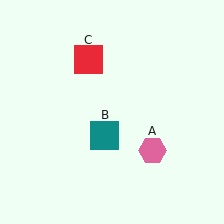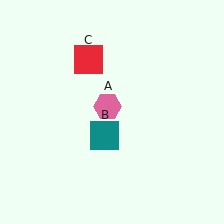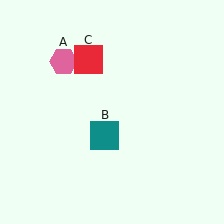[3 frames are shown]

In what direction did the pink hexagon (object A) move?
The pink hexagon (object A) moved up and to the left.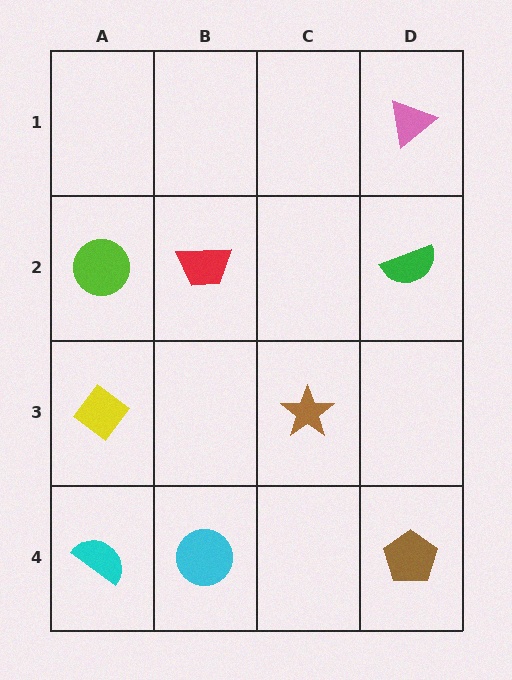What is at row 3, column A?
A yellow diamond.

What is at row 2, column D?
A green semicircle.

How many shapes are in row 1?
1 shape.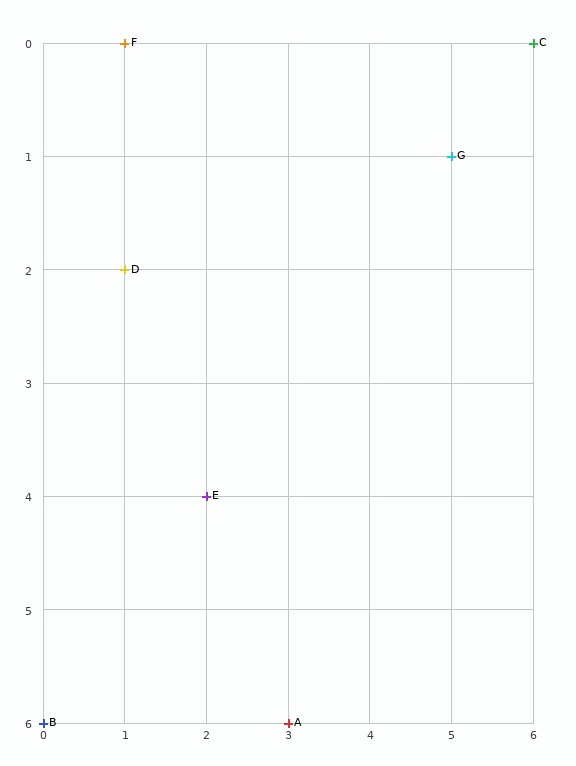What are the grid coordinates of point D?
Point D is at grid coordinates (1, 2).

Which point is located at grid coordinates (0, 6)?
Point B is at (0, 6).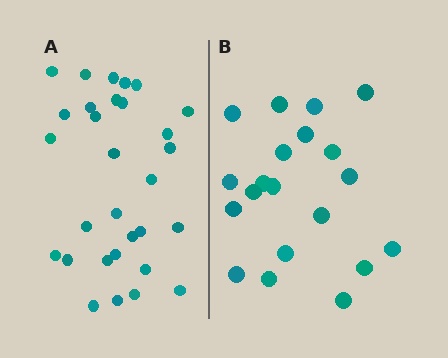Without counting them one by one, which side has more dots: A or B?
Region A (the left region) has more dots.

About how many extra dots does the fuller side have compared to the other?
Region A has roughly 10 or so more dots than region B.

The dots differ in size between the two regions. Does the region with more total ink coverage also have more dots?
No. Region B has more total ink coverage because its dots are larger, but region A actually contains more individual dots. Total area can be misleading — the number of items is what matters here.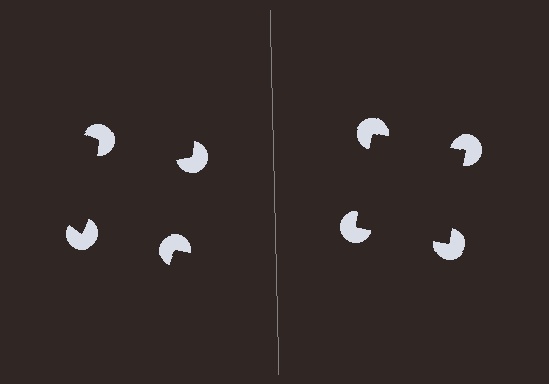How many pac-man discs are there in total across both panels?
8 — 4 on each side.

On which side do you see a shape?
An illusory square appears on the right side. On the left side the wedge cuts are rotated, so no coherent shape forms.